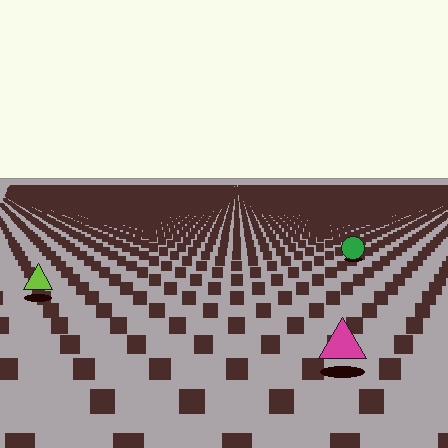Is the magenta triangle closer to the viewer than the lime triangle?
Yes. The magenta triangle is closer — you can tell from the texture gradient: the ground texture is coarser near it.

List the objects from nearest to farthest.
From nearest to farthest: the magenta triangle, the lime triangle, the green circle.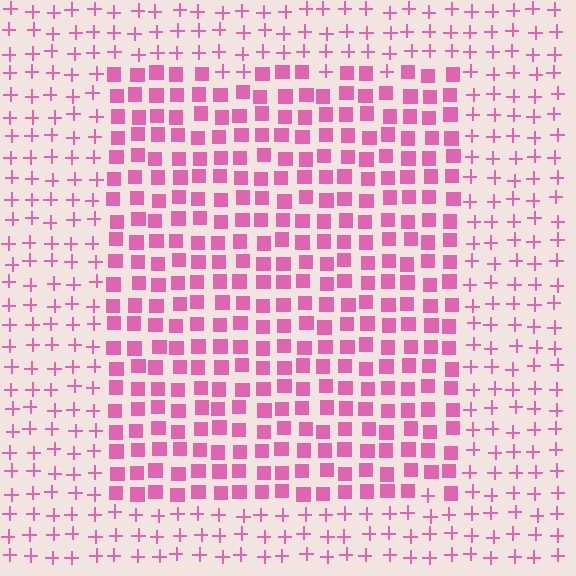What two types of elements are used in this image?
The image uses squares inside the rectangle region and plus signs outside it.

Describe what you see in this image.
The image is filled with small pink elements arranged in a uniform grid. A rectangle-shaped region contains squares, while the surrounding area contains plus signs. The boundary is defined purely by the change in element shape.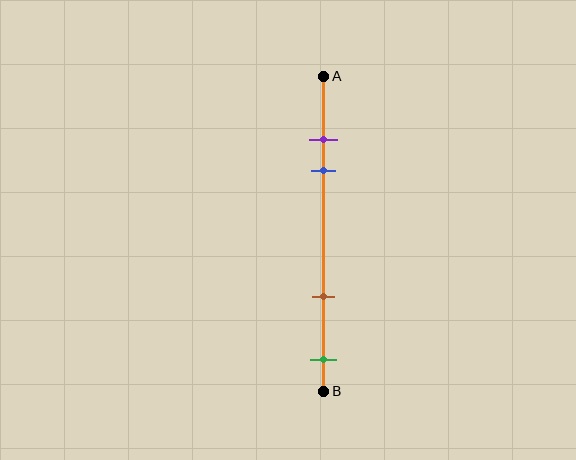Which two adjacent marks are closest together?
The purple and blue marks are the closest adjacent pair.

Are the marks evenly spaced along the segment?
No, the marks are not evenly spaced.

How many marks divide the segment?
There are 4 marks dividing the segment.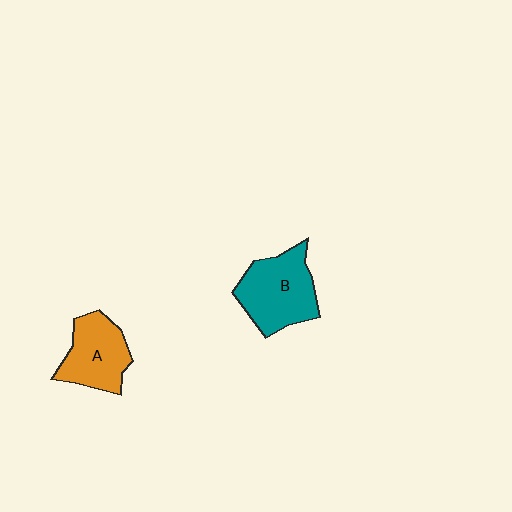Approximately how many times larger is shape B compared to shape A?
Approximately 1.2 times.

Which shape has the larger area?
Shape B (teal).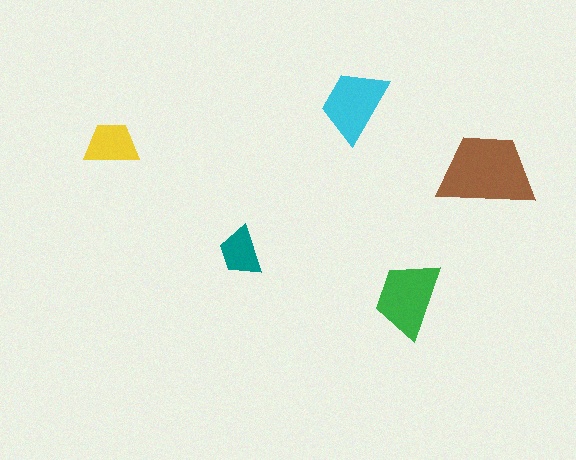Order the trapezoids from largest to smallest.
the brown one, the green one, the cyan one, the yellow one, the teal one.